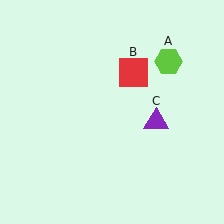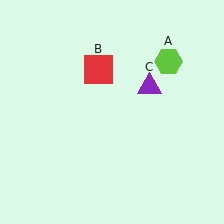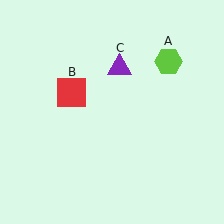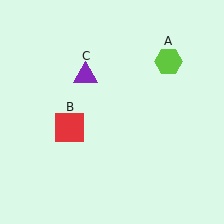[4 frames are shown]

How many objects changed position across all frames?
2 objects changed position: red square (object B), purple triangle (object C).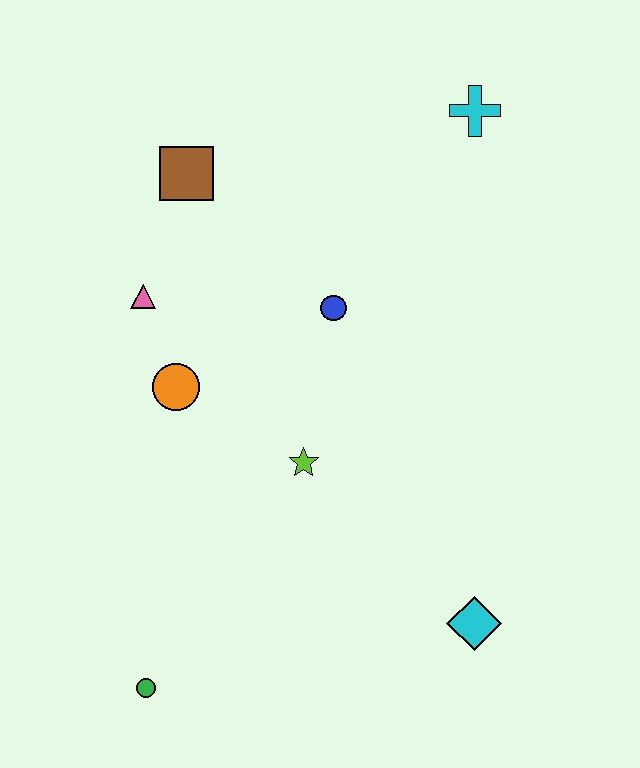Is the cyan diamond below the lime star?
Yes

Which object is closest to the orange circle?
The pink triangle is closest to the orange circle.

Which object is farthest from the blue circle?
The green circle is farthest from the blue circle.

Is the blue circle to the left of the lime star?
No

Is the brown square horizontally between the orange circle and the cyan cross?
Yes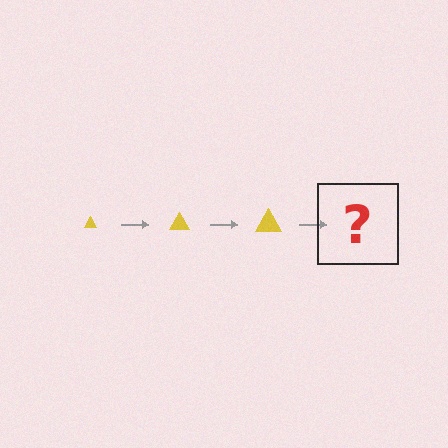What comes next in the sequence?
The next element should be a yellow triangle, larger than the previous one.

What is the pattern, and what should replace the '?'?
The pattern is that the triangle gets progressively larger each step. The '?' should be a yellow triangle, larger than the previous one.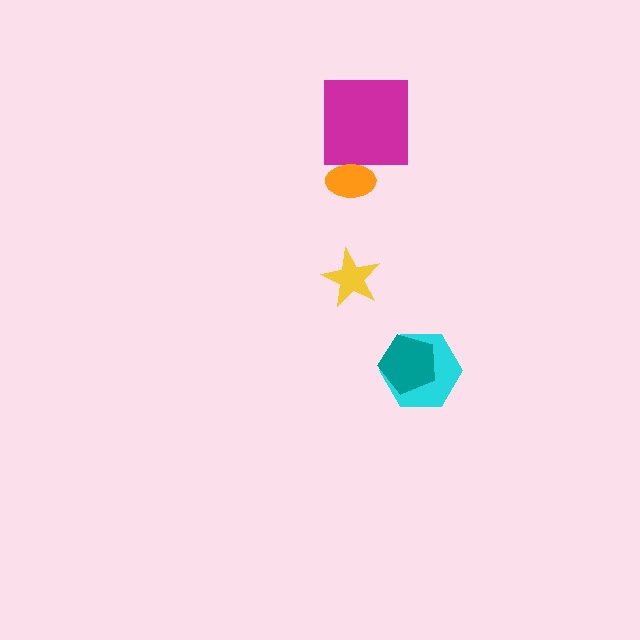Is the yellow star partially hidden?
No, no other shape covers it.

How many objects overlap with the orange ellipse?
1 object overlaps with the orange ellipse.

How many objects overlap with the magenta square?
1 object overlaps with the magenta square.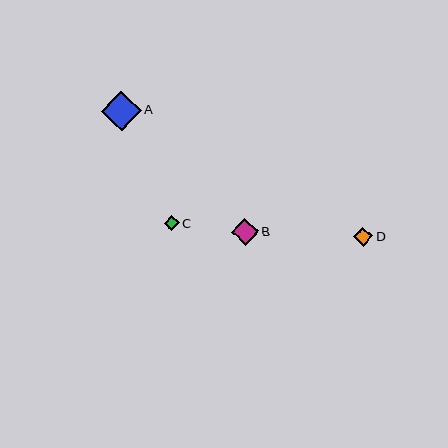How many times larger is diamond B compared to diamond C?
Diamond B is approximately 1.8 times the size of diamond C.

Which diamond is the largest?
Diamond A is the largest with a size of approximately 40 pixels.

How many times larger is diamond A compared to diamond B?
Diamond A is approximately 1.5 times the size of diamond B.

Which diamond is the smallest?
Diamond C is the smallest with a size of approximately 15 pixels.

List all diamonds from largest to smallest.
From largest to smallest: A, B, D, C.